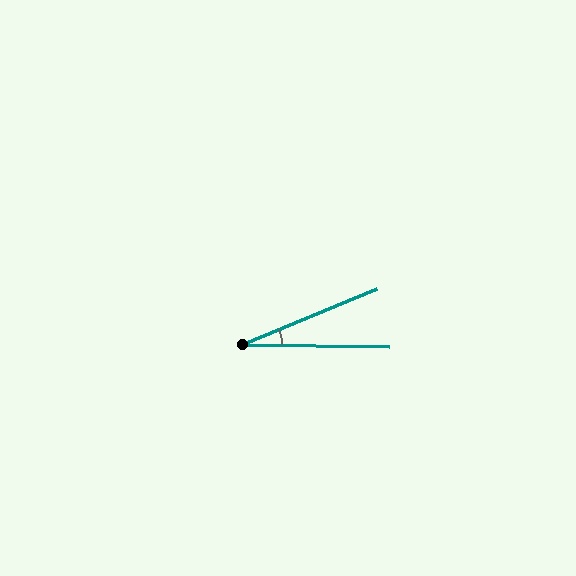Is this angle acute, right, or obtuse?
It is acute.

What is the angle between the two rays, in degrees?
Approximately 23 degrees.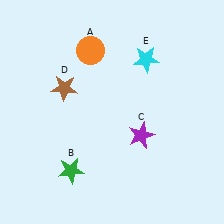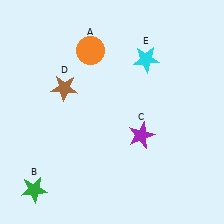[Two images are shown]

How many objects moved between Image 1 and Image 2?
1 object moved between the two images.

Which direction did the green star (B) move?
The green star (B) moved left.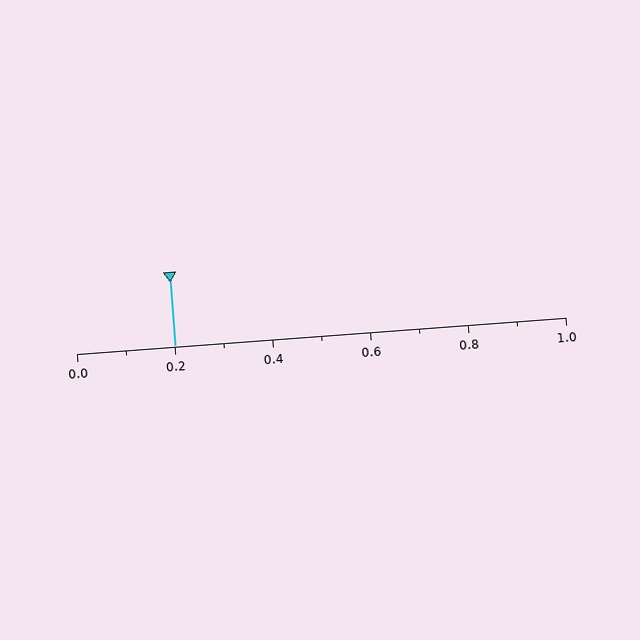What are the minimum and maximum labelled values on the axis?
The axis runs from 0.0 to 1.0.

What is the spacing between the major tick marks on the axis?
The major ticks are spaced 0.2 apart.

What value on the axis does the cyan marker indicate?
The marker indicates approximately 0.2.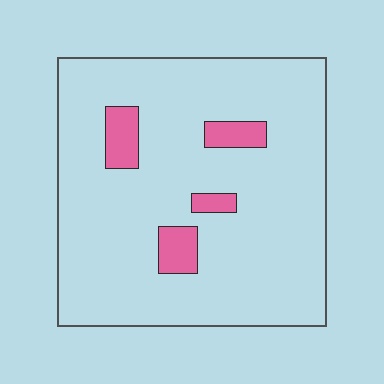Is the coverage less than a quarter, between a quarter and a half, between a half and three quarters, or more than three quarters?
Less than a quarter.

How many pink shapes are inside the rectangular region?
4.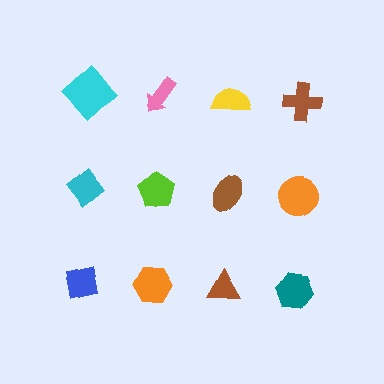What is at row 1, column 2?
A pink arrow.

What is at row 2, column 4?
An orange circle.